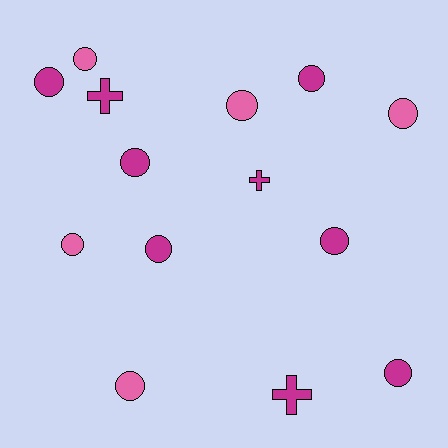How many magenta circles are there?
There are 6 magenta circles.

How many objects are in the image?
There are 14 objects.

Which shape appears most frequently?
Circle, with 11 objects.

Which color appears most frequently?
Magenta, with 9 objects.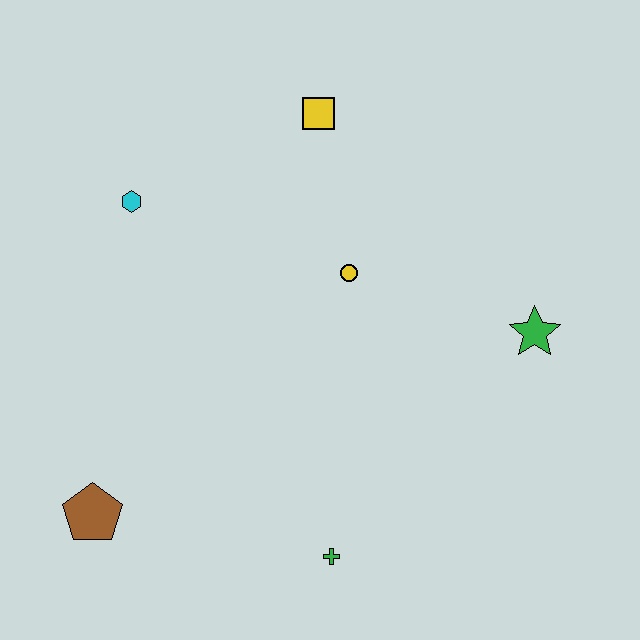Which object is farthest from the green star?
The brown pentagon is farthest from the green star.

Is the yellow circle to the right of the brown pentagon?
Yes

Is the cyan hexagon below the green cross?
No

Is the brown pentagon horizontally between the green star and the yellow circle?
No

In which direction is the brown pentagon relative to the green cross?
The brown pentagon is to the left of the green cross.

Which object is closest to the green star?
The yellow circle is closest to the green star.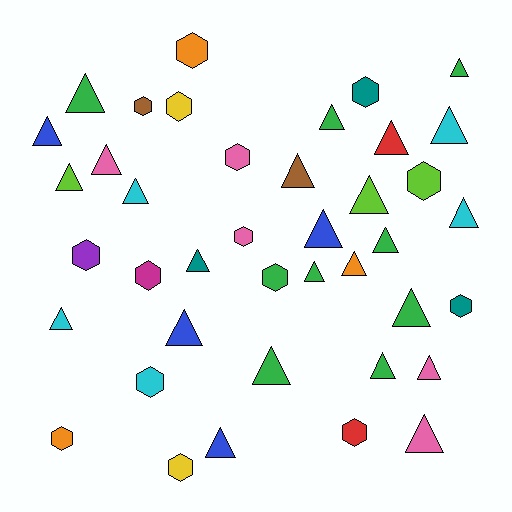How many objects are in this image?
There are 40 objects.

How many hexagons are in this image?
There are 15 hexagons.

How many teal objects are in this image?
There are 3 teal objects.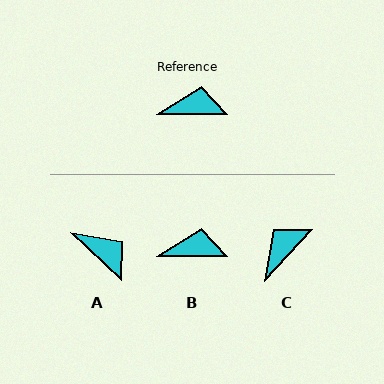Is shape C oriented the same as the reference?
No, it is off by about 47 degrees.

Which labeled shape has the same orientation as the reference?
B.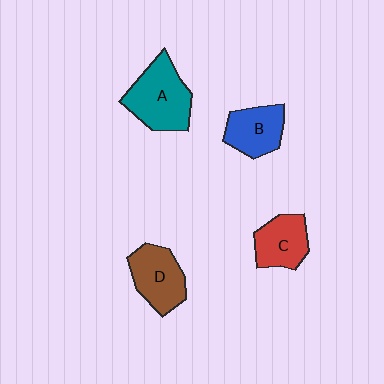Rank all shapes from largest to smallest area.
From largest to smallest: A (teal), D (brown), C (red), B (blue).